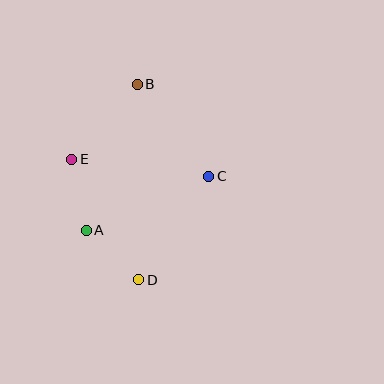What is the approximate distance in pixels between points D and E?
The distance between D and E is approximately 138 pixels.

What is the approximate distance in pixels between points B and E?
The distance between B and E is approximately 99 pixels.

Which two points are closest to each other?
Points A and D are closest to each other.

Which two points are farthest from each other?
Points B and D are farthest from each other.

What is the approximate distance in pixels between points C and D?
The distance between C and D is approximately 125 pixels.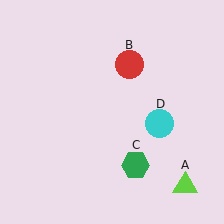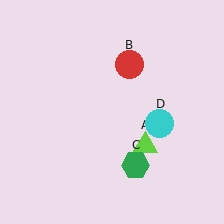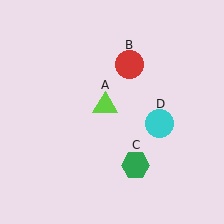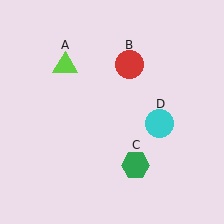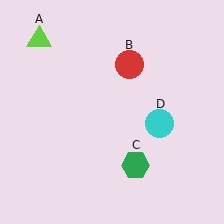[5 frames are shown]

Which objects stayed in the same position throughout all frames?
Red circle (object B) and green hexagon (object C) and cyan circle (object D) remained stationary.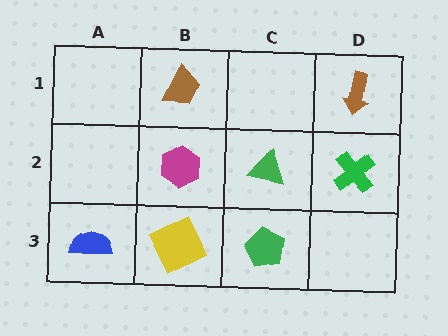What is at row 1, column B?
A brown trapezoid.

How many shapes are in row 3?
3 shapes.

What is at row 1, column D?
A brown arrow.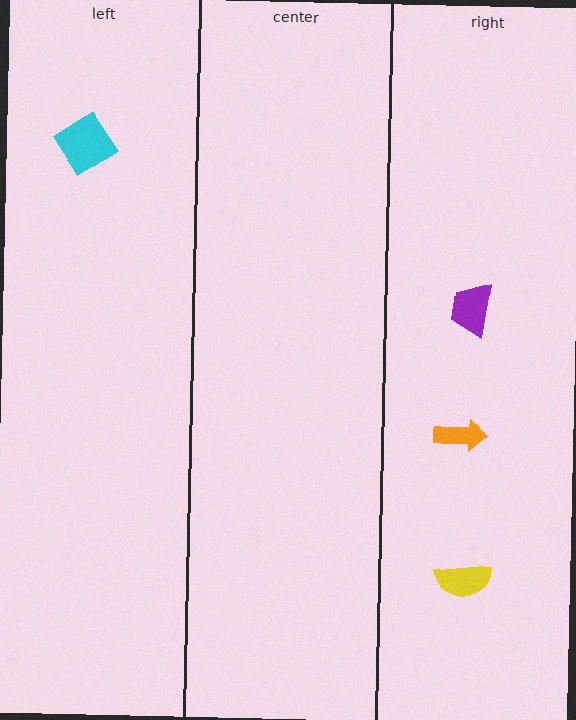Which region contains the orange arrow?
The right region.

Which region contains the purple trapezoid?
The right region.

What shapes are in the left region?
The cyan diamond.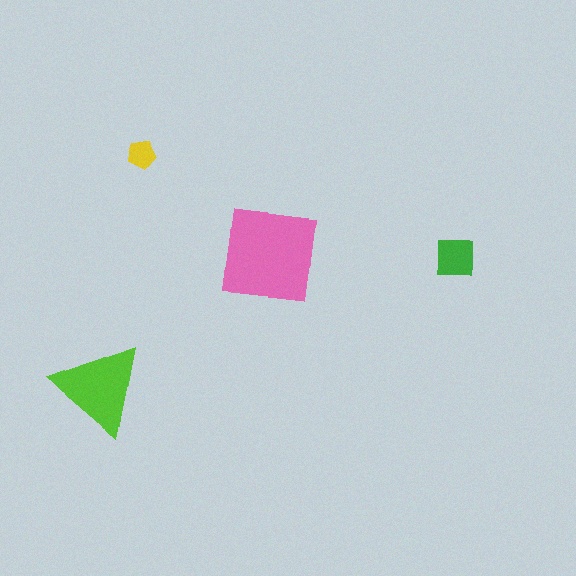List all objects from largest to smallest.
The pink square, the lime triangle, the green square, the yellow pentagon.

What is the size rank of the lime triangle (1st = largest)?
2nd.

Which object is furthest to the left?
The lime triangle is leftmost.